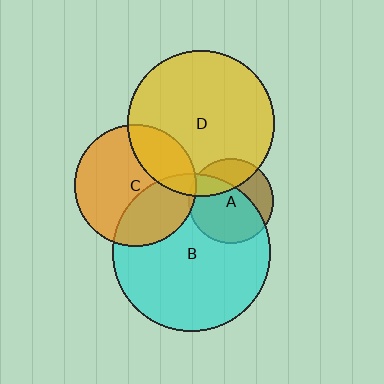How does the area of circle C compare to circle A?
Approximately 2.0 times.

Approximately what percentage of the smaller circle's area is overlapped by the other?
Approximately 65%.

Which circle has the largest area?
Circle B (cyan).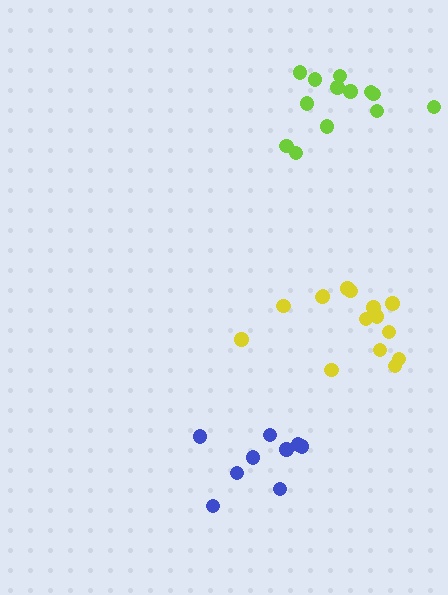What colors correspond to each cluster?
The clusters are colored: yellow, lime, blue.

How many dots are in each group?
Group 1: 15 dots, Group 2: 13 dots, Group 3: 9 dots (37 total).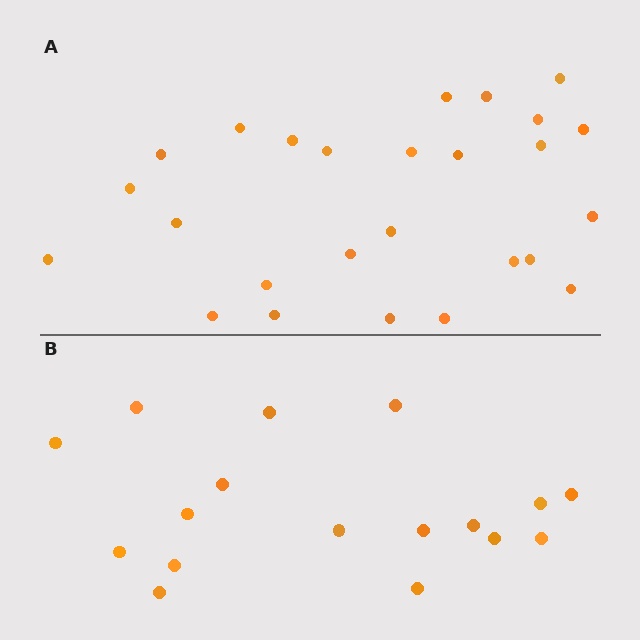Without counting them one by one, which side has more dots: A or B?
Region A (the top region) has more dots.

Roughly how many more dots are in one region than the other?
Region A has roughly 8 or so more dots than region B.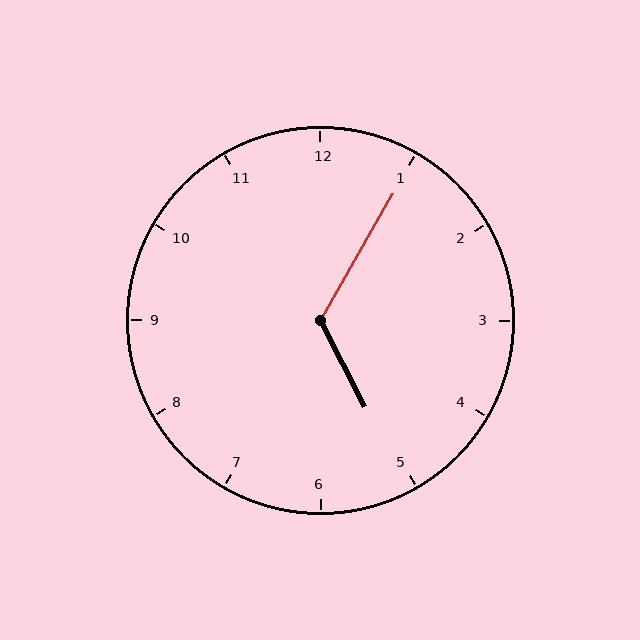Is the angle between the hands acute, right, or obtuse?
It is obtuse.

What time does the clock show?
5:05.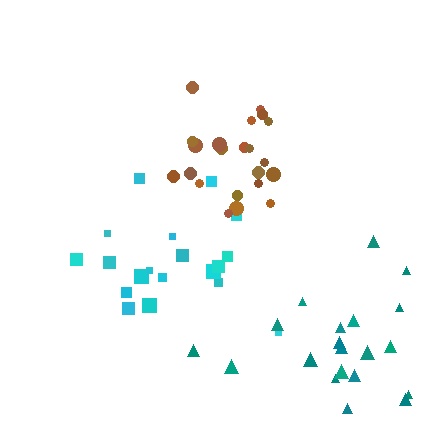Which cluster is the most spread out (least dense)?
Cyan.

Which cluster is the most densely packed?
Brown.